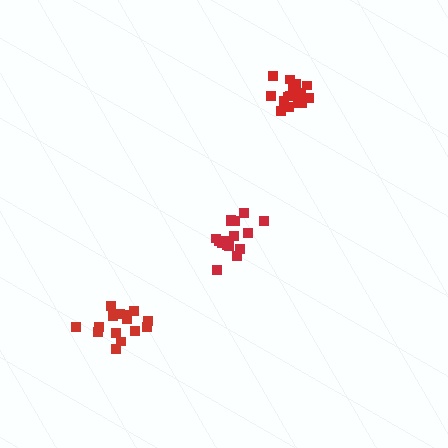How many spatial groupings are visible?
There are 3 spatial groupings.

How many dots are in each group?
Group 1: 19 dots, Group 2: 15 dots, Group 3: 16 dots (50 total).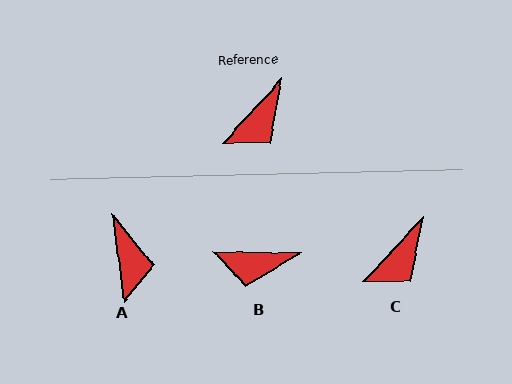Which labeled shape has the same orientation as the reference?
C.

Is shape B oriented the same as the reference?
No, it is off by about 48 degrees.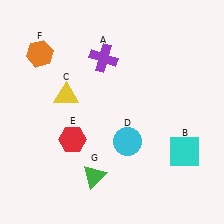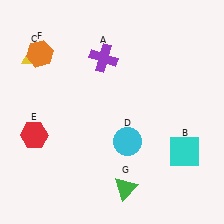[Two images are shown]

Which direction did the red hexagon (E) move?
The red hexagon (E) moved left.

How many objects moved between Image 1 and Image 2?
3 objects moved between the two images.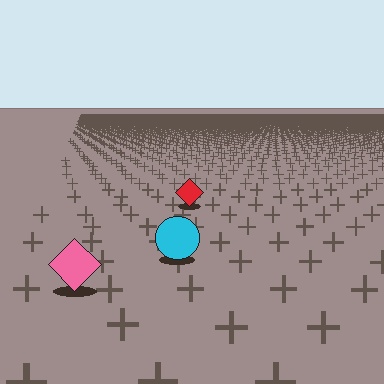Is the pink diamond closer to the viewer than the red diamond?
Yes. The pink diamond is closer — you can tell from the texture gradient: the ground texture is coarser near it.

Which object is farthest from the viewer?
The red diamond is farthest from the viewer. It appears smaller and the ground texture around it is denser.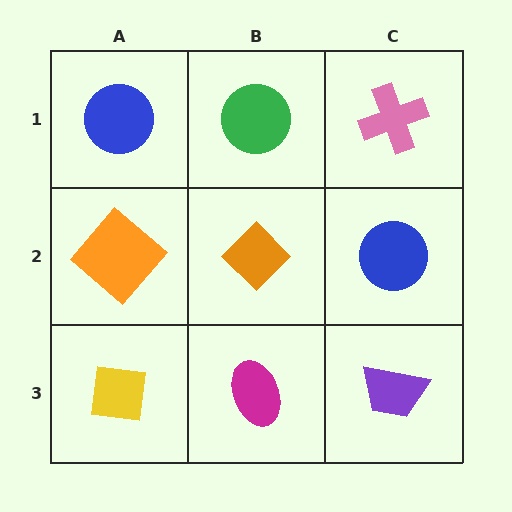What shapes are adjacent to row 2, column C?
A pink cross (row 1, column C), a purple trapezoid (row 3, column C), an orange diamond (row 2, column B).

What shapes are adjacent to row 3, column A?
An orange diamond (row 2, column A), a magenta ellipse (row 3, column B).